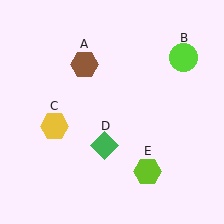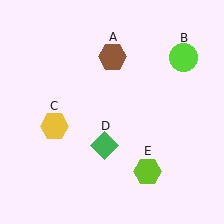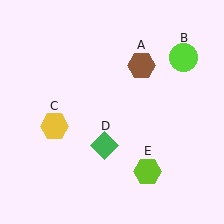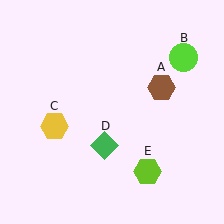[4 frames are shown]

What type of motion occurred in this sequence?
The brown hexagon (object A) rotated clockwise around the center of the scene.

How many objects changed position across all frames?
1 object changed position: brown hexagon (object A).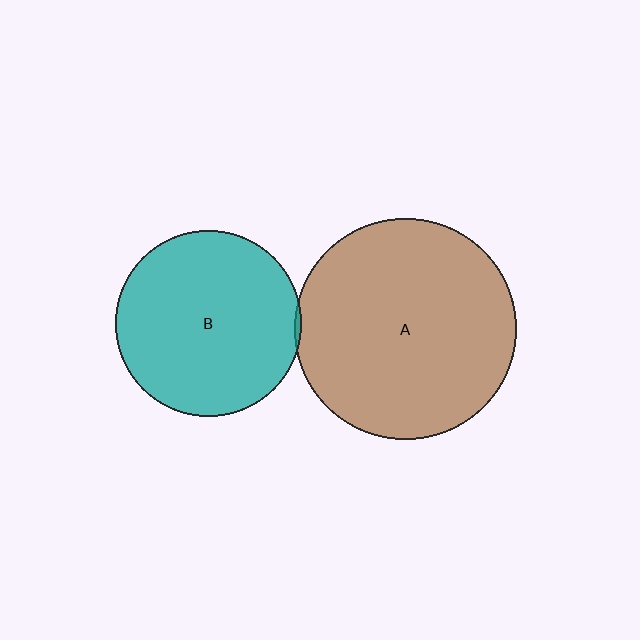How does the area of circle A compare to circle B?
Approximately 1.4 times.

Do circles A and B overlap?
Yes.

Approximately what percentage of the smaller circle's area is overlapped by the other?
Approximately 5%.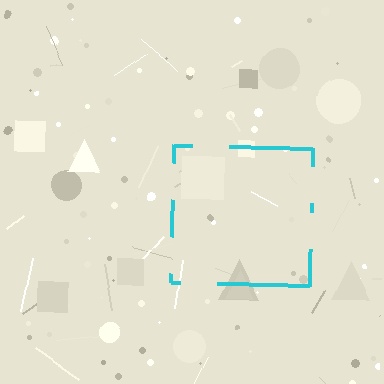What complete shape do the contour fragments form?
The contour fragments form a square.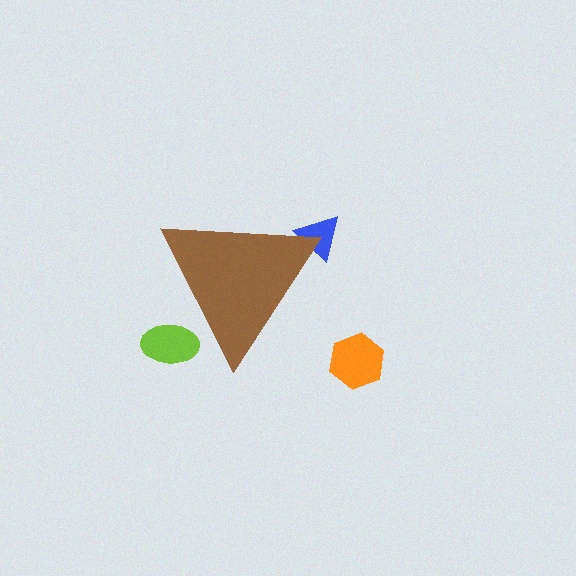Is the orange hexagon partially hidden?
No, the orange hexagon is fully visible.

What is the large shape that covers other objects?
A brown triangle.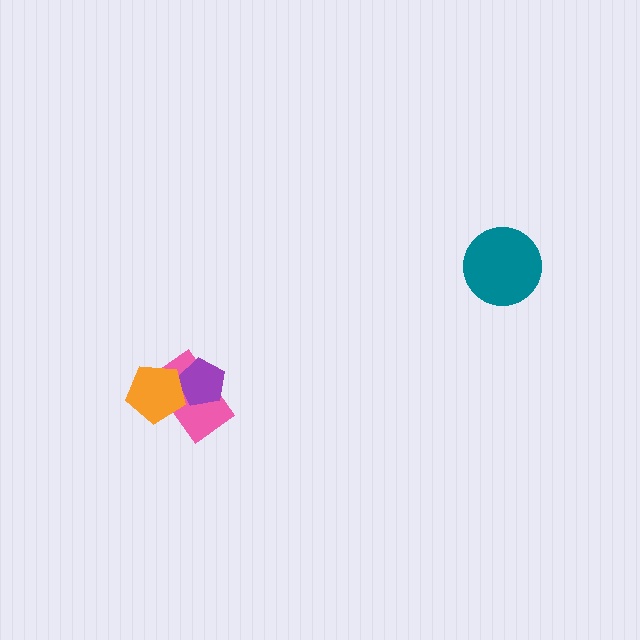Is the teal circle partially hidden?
No, no other shape covers it.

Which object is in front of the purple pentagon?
The orange pentagon is in front of the purple pentagon.